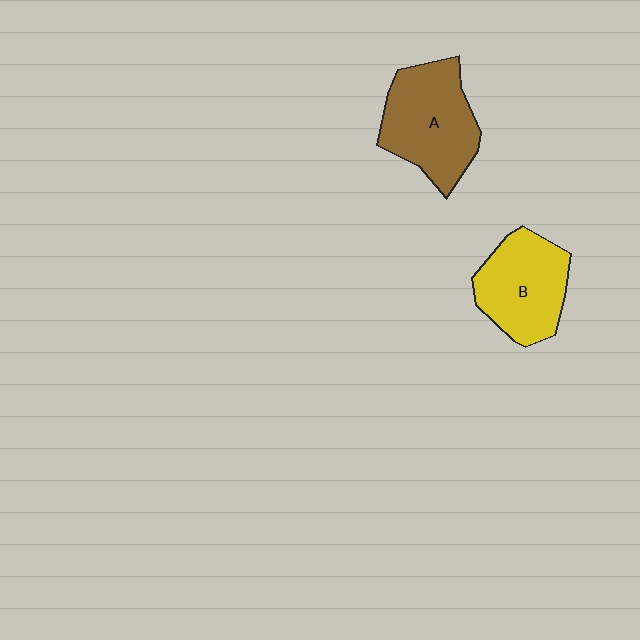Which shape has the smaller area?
Shape B (yellow).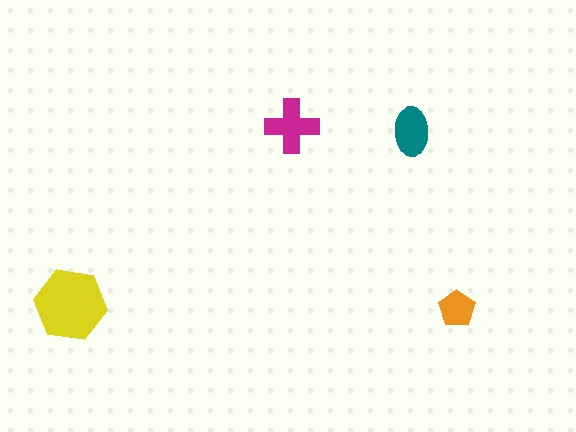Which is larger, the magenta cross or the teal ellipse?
The magenta cross.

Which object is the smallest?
The orange pentagon.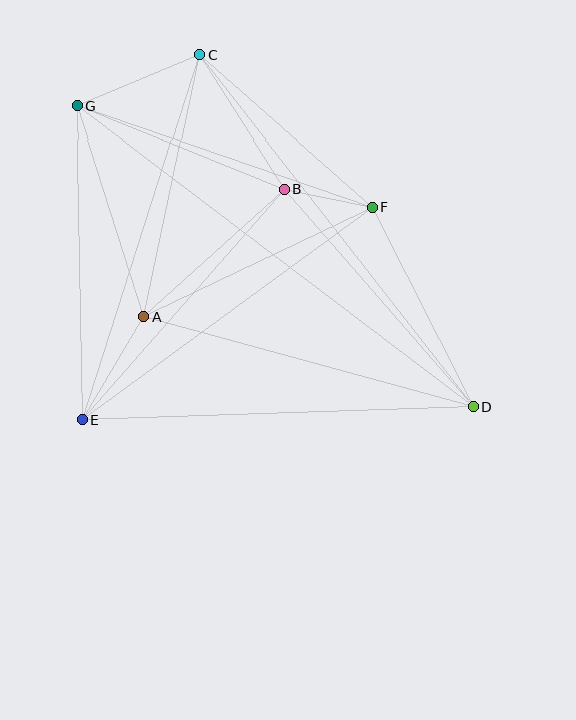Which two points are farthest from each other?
Points D and G are farthest from each other.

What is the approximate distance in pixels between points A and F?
The distance between A and F is approximately 254 pixels.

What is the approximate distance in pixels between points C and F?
The distance between C and F is approximately 231 pixels.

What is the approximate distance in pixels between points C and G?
The distance between C and G is approximately 133 pixels.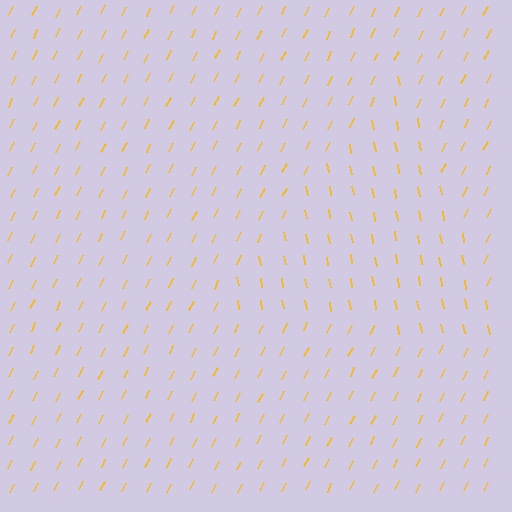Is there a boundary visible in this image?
Yes, there is a texture boundary formed by a change in line orientation.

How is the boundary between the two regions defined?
The boundary is defined purely by a change in line orientation (approximately 37 degrees difference). All lines are the same color and thickness.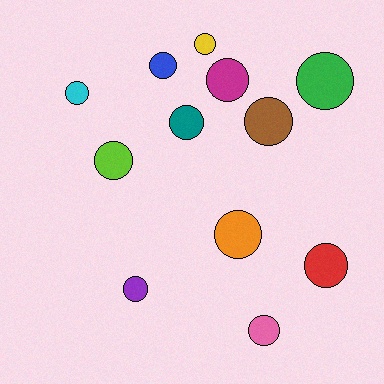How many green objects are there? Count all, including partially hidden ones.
There is 1 green object.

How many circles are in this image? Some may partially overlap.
There are 12 circles.